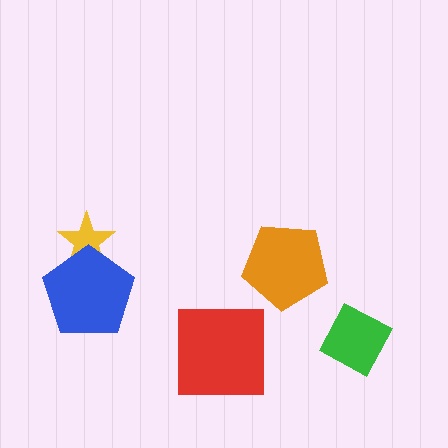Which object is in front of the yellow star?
The blue pentagon is in front of the yellow star.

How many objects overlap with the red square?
0 objects overlap with the red square.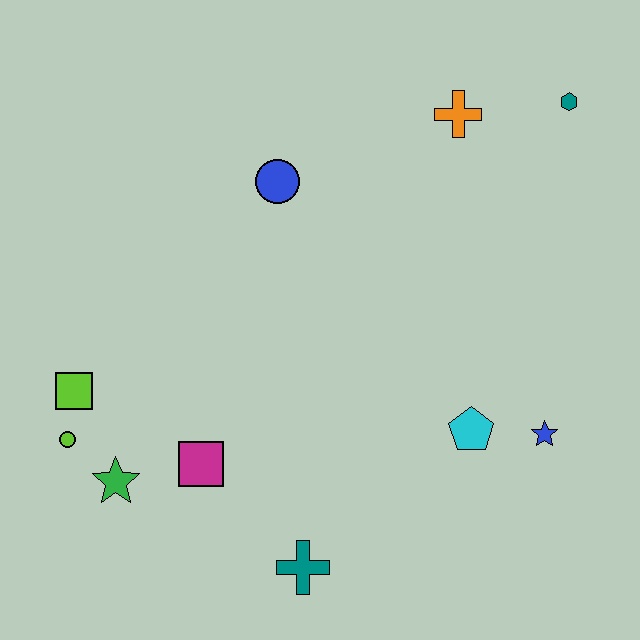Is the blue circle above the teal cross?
Yes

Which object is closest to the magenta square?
The green star is closest to the magenta square.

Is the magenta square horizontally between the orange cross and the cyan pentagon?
No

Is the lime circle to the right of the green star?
No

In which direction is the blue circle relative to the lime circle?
The blue circle is above the lime circle.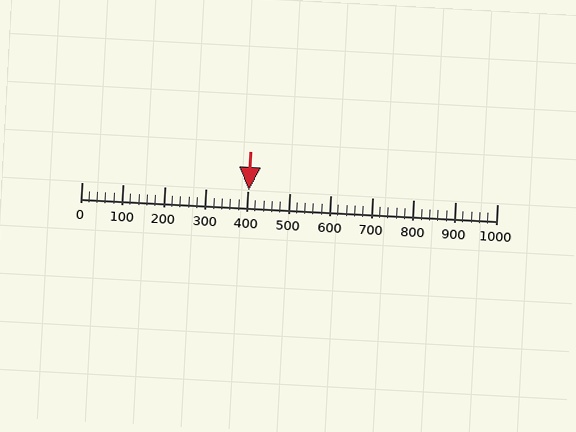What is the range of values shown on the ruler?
The ruler shows values from 0 to 1000.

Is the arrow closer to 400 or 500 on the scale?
The arrow is closer to 400.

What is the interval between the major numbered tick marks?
The major tick marks are spaced 100 units apart.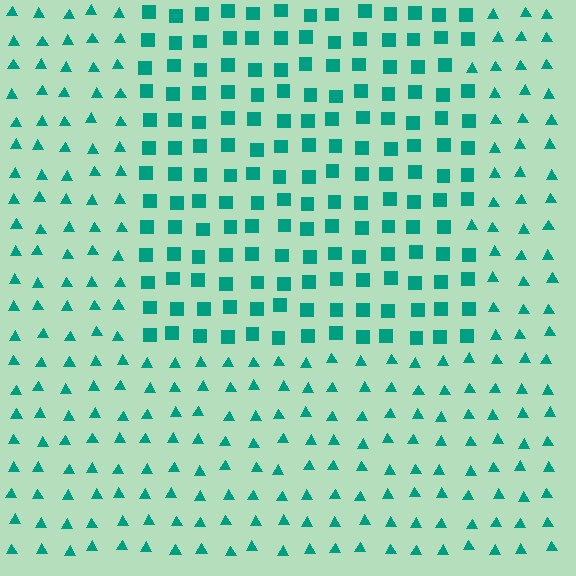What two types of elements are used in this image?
The image uses squares inside the rectangle region and triangles outside it.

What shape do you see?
I see a rectangle.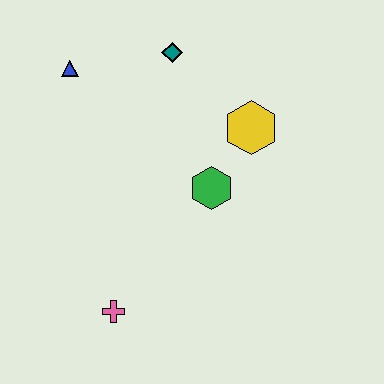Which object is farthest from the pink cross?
The teal diamond is farthest from the pink cross.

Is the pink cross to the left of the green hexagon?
Yes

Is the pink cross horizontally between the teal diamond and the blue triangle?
Yes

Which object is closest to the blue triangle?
The teal diamond is closest to the blue triangle.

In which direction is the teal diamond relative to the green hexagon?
The teal diamond is above the green hexagon.